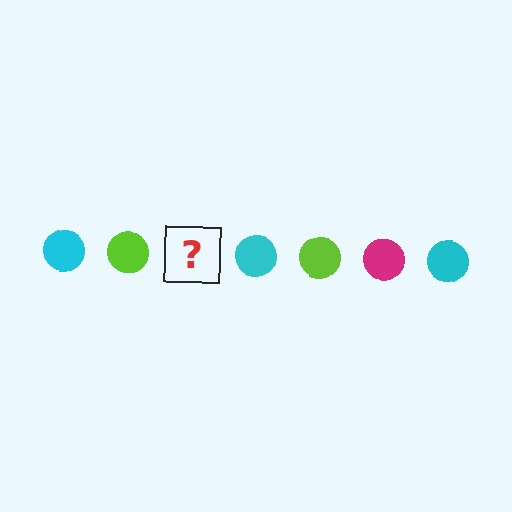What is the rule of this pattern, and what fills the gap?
The rule is that the pattern cycles through cyan, lime, magenta circles. The gap should be filled with a magenta circle.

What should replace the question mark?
The question mark should be replaced with a magenta circle.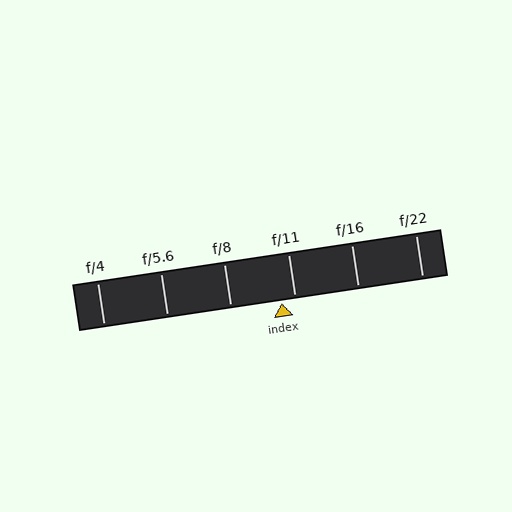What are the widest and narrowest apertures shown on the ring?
The widest aperture shown is f/4 and the narrowest is f/22.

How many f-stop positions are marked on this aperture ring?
There are 6 f-stop positions marked.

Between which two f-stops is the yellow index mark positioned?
The index mark is between f/8 and f/11.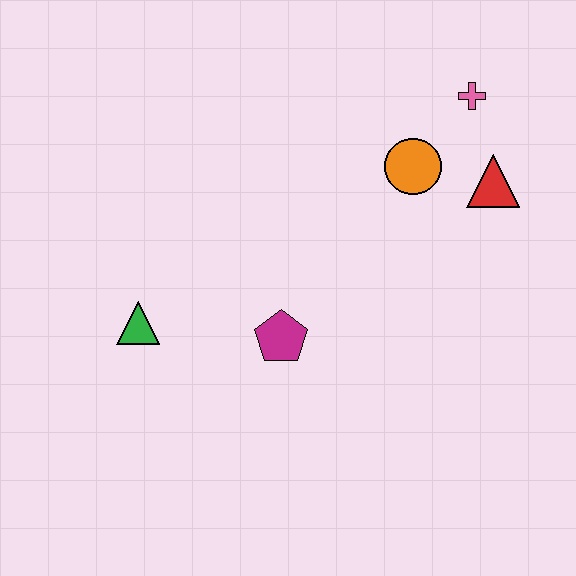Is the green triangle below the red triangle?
Yes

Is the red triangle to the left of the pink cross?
No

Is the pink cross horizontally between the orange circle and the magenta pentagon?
No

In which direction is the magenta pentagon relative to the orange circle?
The magenta pentagon is below the orange circle.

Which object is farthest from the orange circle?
The green triangle is farthest from the orange circle.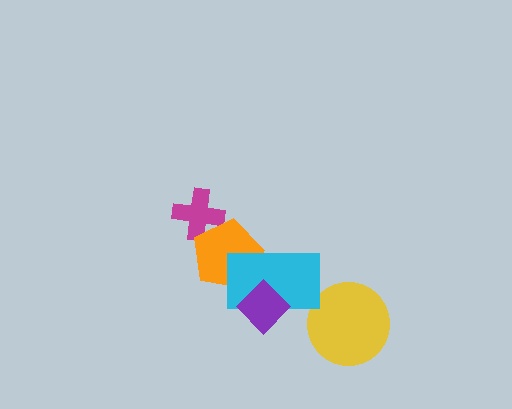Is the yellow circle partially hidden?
No, no other shape covers it.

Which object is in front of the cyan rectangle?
The purple diamond is in front of the cyan rectangle.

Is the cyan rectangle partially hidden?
Yes, it is partially covered by another shape.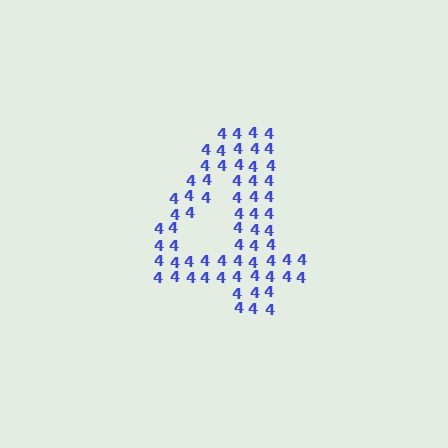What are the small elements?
The small elements are digit 4's.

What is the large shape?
The large shape is the digit 4.